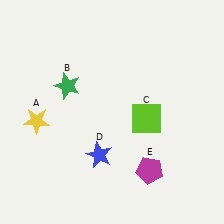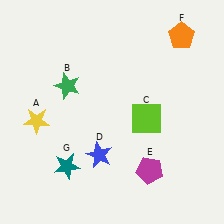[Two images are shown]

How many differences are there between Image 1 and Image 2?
There are 2 differences between the two images.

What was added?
An orange pentagon (F), a teal star (G) were added in Image 2.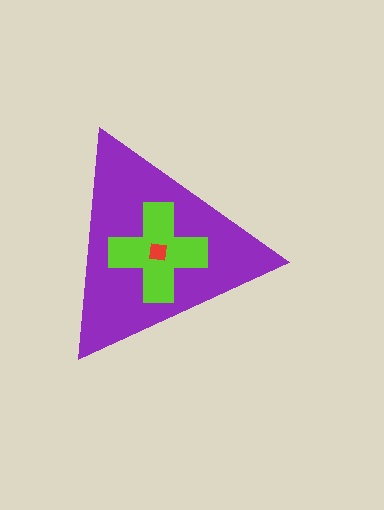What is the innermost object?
The red square.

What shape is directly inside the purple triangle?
The lime cross.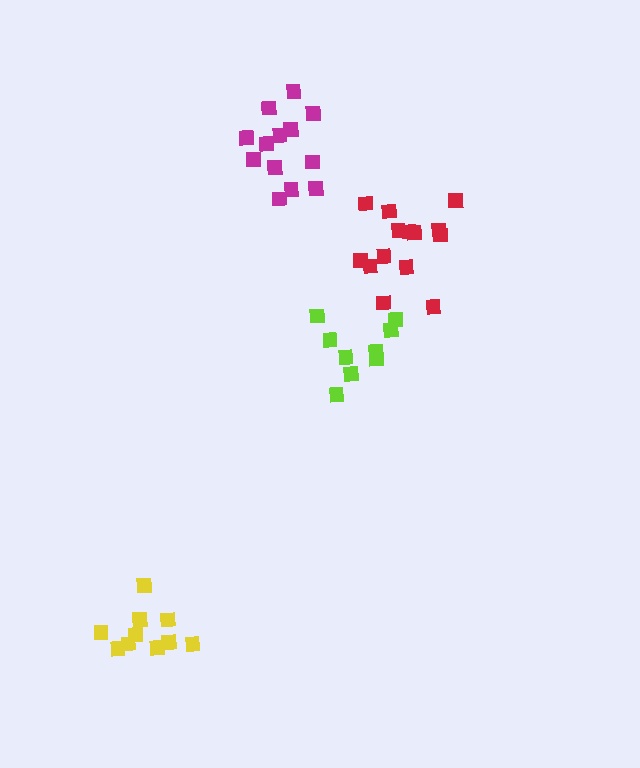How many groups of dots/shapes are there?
There are 4 groups.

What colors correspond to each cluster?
The clusters are colored: lime, magenta, red, yellow.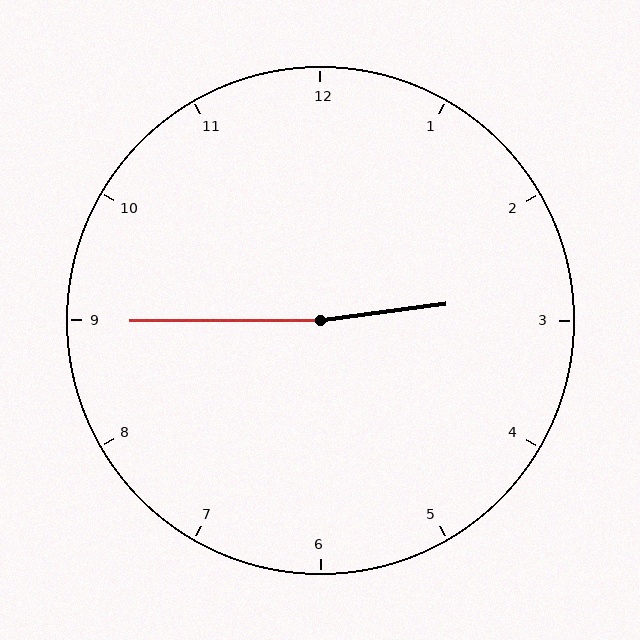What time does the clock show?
2:45.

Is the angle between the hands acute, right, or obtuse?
It is obtuse.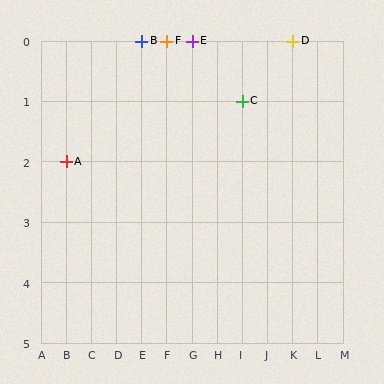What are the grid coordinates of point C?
Point C is at grid coordinates (I, 1).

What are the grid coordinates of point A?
Point A is at grid coordinates (B, 2).